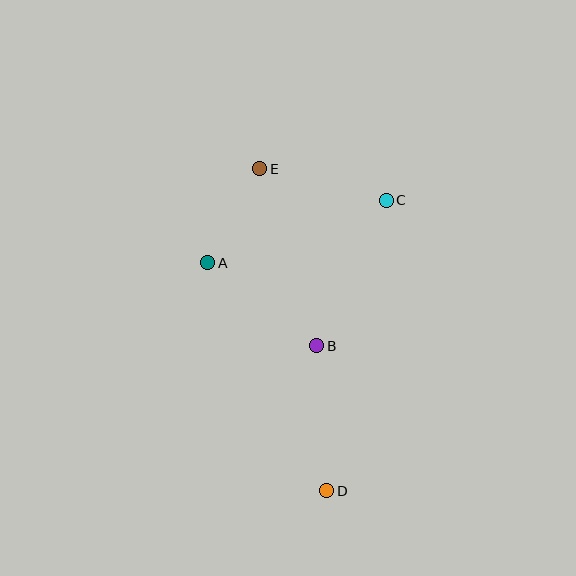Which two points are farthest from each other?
Points D and E are farthest from each other.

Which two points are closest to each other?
Points A and E are closest to each other.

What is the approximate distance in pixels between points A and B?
The distance between A and B is approximately 137 pixels.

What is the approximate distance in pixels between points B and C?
The distance between B and C is approximately 161 pixels.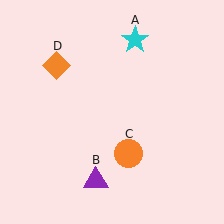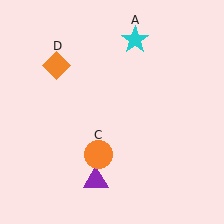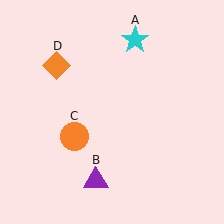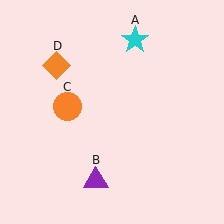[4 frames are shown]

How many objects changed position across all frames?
1 object changed position: orange circle (object C).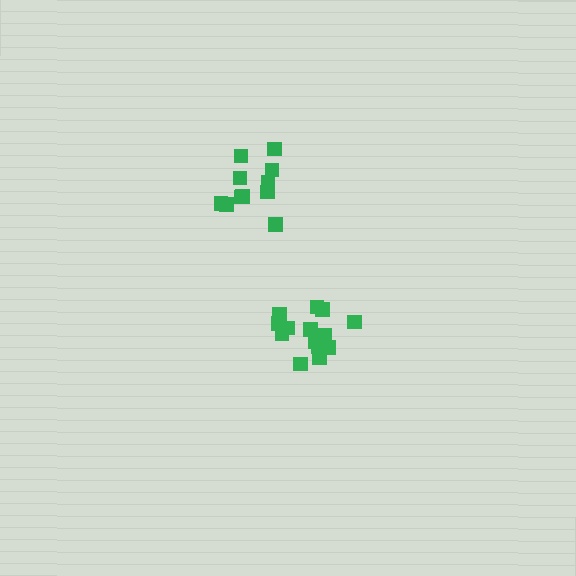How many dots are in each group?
Group 1: 11 dots, Group 2: 14 dots (25 total).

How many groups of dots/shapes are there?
There are 2 groups.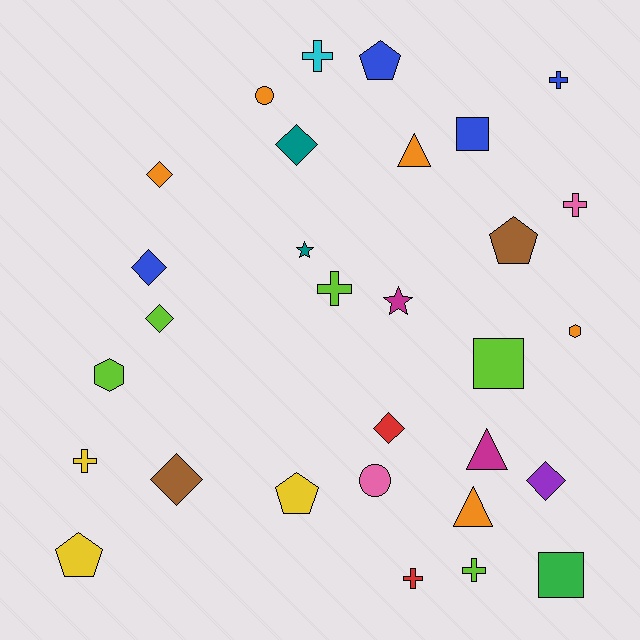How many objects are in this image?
There are 30 objects.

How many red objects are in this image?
There are 2 red objects.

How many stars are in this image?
There are 2 stars.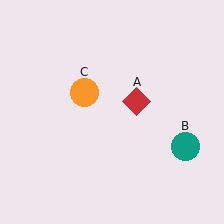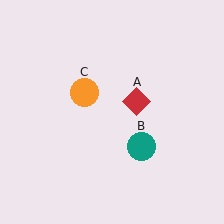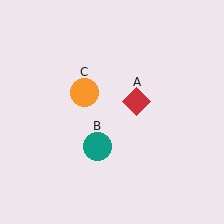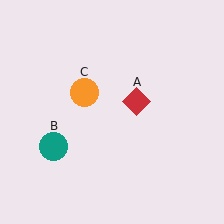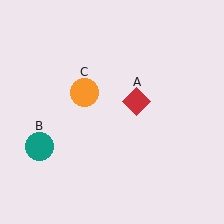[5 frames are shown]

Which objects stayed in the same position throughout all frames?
Red diamond (object A) and orange circle (object C) remained stationary.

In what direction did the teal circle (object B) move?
The teal circle (object B) moved left.